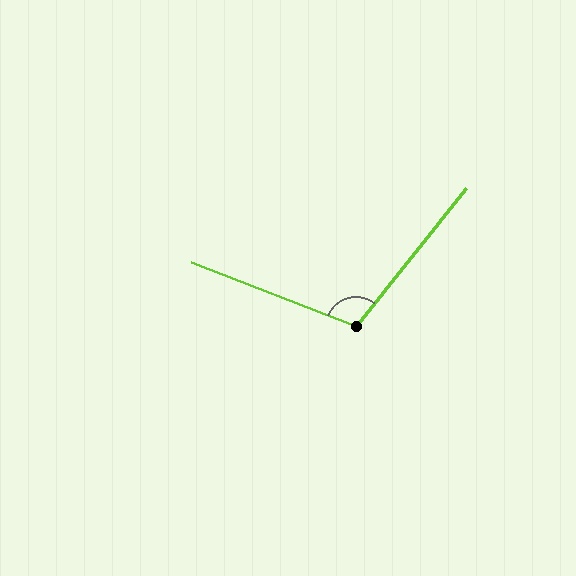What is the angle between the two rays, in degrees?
Approximately 107 degrees.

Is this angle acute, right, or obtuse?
It is obtuse.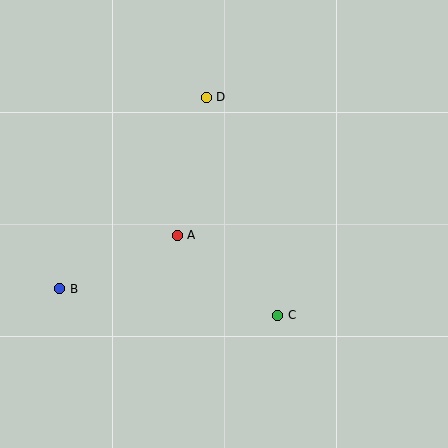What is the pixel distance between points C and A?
The distance between C and A is 128 pixels.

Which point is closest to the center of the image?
Point A at (177, 235) is closest to the center.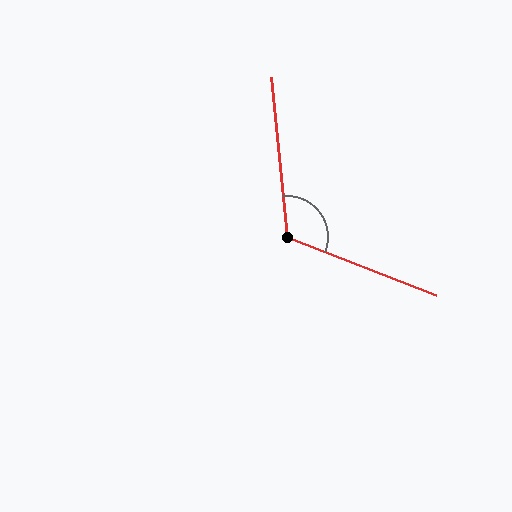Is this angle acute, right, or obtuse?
It is obtuse.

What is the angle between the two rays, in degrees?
Approximately 117 degrees.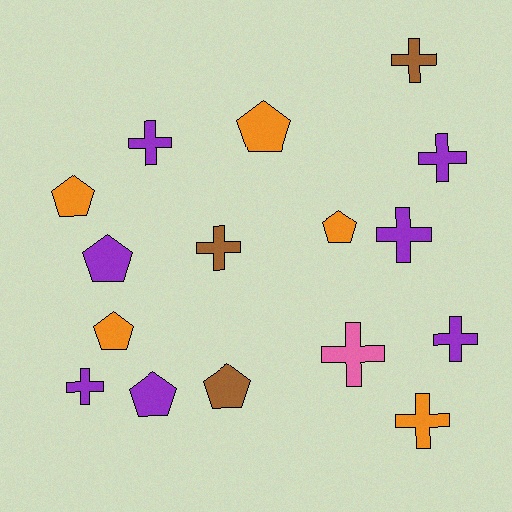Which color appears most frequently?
Purple, with 7 objects.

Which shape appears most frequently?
Cross, with 9 objects.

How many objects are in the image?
There are 16 objects.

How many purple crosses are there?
There are 5 purple crosses.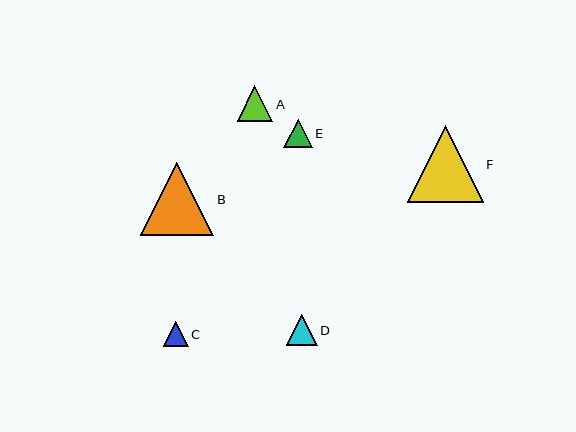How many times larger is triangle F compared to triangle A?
Triangle F is approximately 2.1 times the size of triangle A.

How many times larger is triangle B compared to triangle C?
Triangle B is approximately 2.9 times the size of triangle C.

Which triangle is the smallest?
Triangle C is the smallest with a size of approximately 25 pixels.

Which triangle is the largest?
Triangle F is the largest with a size of approximately 76 pixels.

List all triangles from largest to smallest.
From largest to smallest: F, B, A, D, E, C.